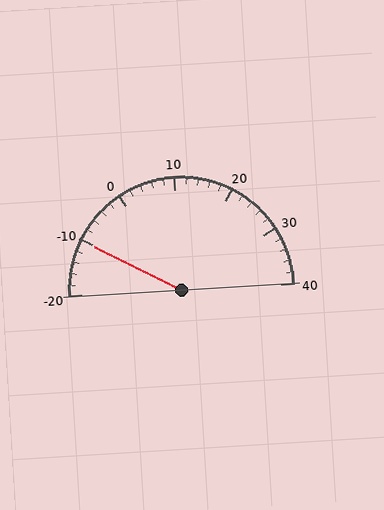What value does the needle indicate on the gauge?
The needle indicates approximately -10.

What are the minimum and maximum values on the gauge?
The gauge ranges from -20 to 40.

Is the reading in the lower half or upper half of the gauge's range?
The reading is in the lower half of the range (-20 to 40).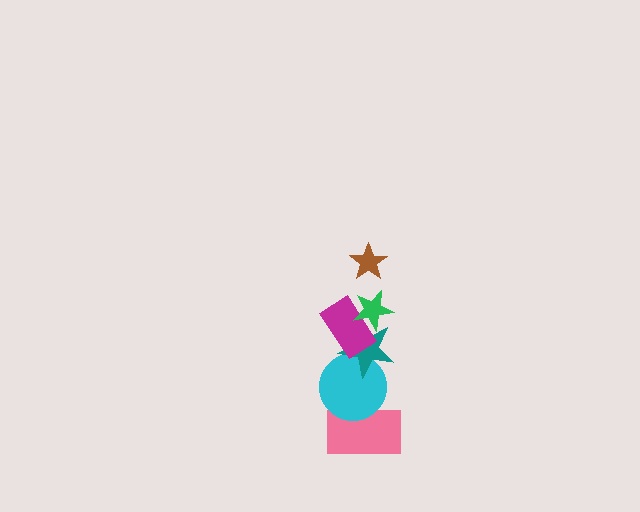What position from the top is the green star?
The green star is 2nd from the top.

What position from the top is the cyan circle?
The cyan circle is 5th from the top.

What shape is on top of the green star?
The brown star is on top of the green star.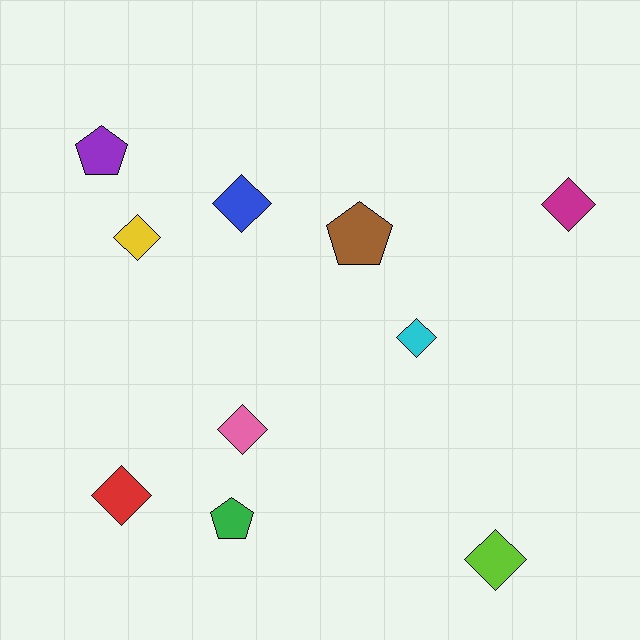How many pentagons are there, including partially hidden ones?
There are 3 pentagons.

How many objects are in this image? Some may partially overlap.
There are 10 objects.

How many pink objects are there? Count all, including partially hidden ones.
There is 1 pink object.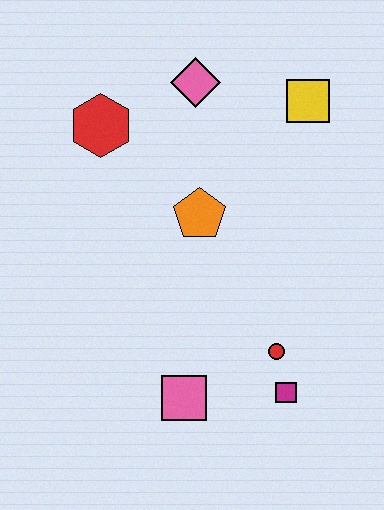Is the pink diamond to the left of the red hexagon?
No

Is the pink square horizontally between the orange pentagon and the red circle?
No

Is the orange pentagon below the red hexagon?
Yes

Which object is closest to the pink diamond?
The red hexagon is closest to the pink diamond.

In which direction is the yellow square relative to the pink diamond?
The yellow square is to the right of the pink diamond.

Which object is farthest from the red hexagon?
The magenta square is farthest from the red hexagon.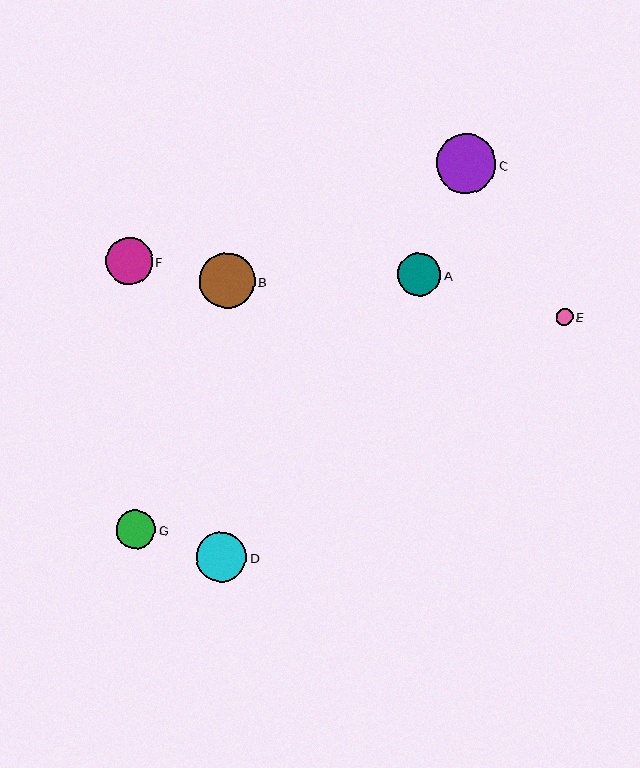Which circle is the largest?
Circle C is the largest with a size of approximately 60 pixels.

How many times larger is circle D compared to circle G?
Circle D is approximately 1.3 times the size of circle G.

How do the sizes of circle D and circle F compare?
Circle D and circle F are approximately the same size.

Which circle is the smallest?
Circle E is the smallest with a size of approximately 17 pixels.